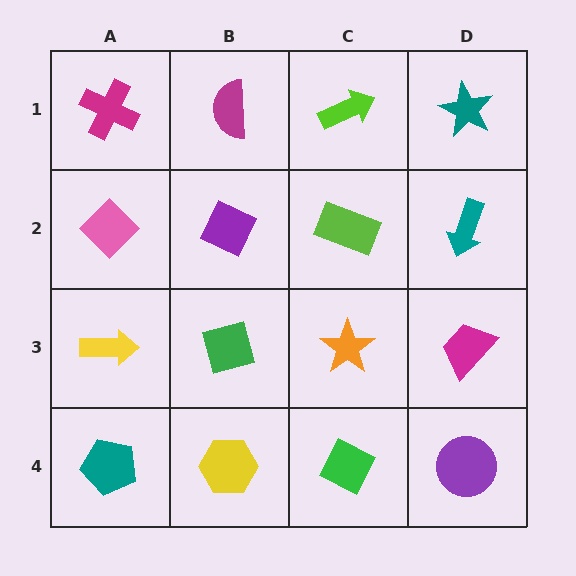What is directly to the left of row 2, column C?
A purple diamond.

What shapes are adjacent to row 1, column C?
A lime rectangle (row 2, column C), a magenta semicircle (row 1, column B), a teal star (row 1, column D).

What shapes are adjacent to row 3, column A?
A pink diamond (row 2, column A), a teal pentagon (row 4, column A), a green square (row 3, column B).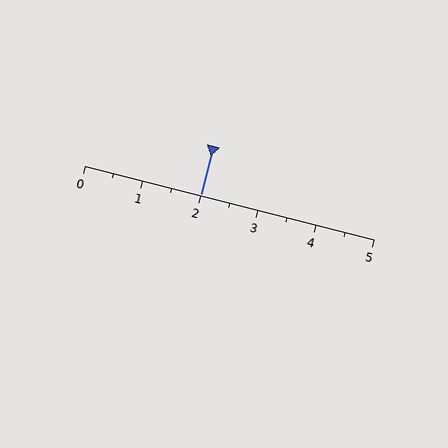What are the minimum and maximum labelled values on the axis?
The axis runs from 0 to 5.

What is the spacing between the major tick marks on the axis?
The major ticks are spaced 1 apart.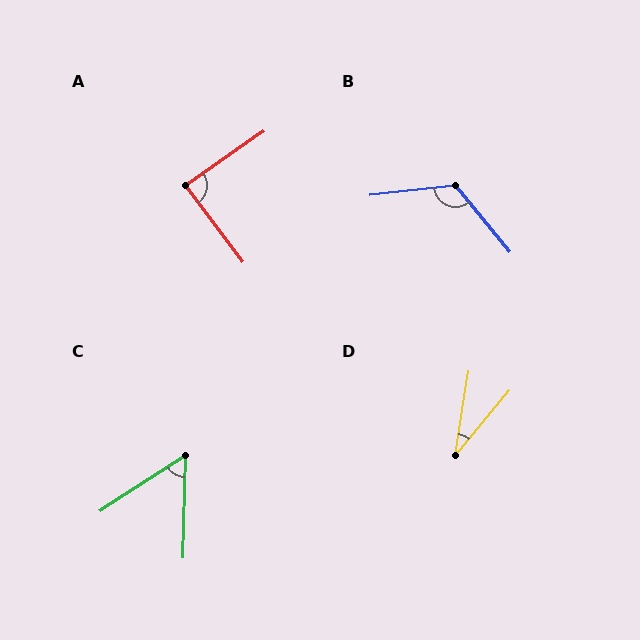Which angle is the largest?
B, at approximately 123 degrees.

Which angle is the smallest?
D, at approximately 31 degrees.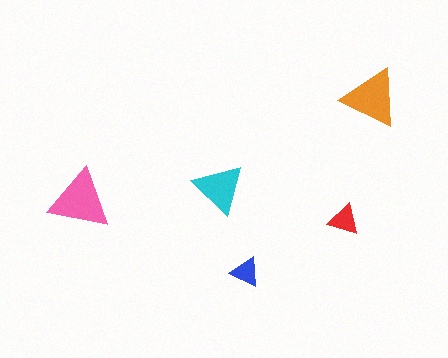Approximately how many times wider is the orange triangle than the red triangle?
About 2 times wider.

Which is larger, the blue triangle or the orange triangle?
The orange one.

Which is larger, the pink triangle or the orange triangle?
The pink one.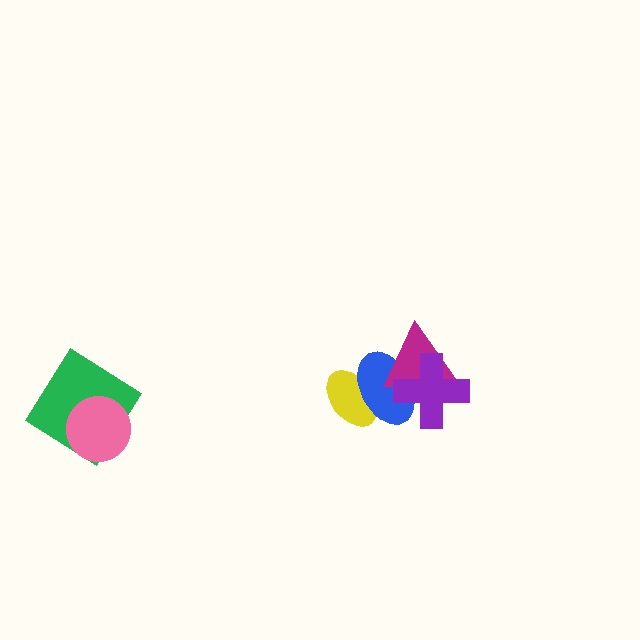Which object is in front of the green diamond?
The pink circle is in front of the green diamond.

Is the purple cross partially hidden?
No, no other shape covers it.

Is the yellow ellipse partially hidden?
Yes, it is partially covered by another shape.